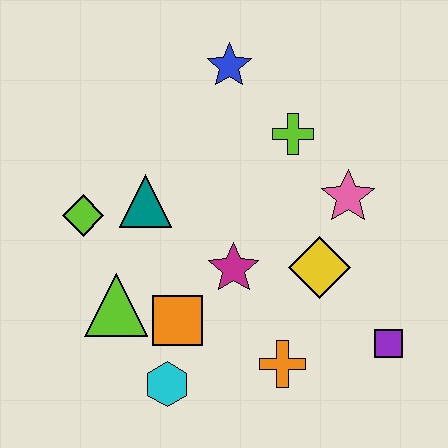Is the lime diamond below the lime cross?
Yes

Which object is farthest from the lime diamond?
The purple square is farthest from the lime diamond.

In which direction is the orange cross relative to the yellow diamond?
The orange cross is below the yellow diamond.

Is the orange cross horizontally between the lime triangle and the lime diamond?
No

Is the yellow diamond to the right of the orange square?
Yes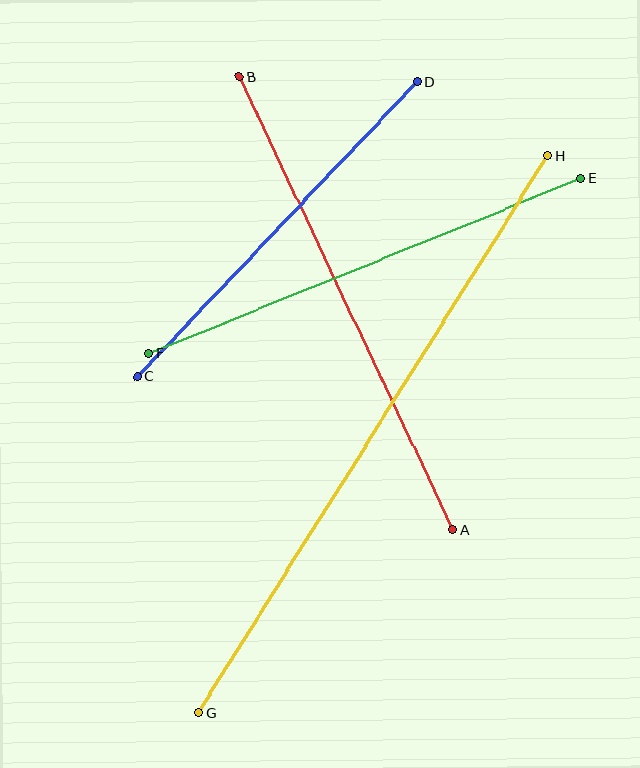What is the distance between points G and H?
The distance is approximately 657 pixels.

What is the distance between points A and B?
The distance is approximately 501 pixels.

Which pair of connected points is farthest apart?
Points G and H are farthest apart.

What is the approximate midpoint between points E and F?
The midpoint is at approximately (365, 266) pixels.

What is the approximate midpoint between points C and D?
The midpoint is at approximately (277, 229) pixels.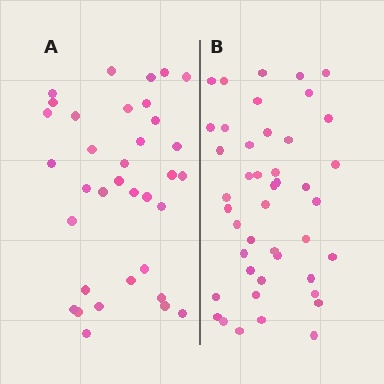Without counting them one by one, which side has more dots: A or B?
Region B (the right region) has more dots.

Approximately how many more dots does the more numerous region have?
Region B has roughly 8 or so more dots than region A.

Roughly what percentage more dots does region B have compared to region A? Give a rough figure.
About 25% more.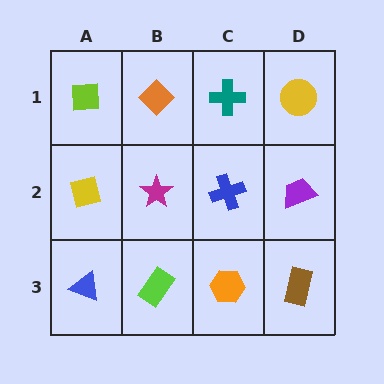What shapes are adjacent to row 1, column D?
A purple trapezoid (row 2, column D), a teal cross (row 1, column C).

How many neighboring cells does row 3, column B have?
3.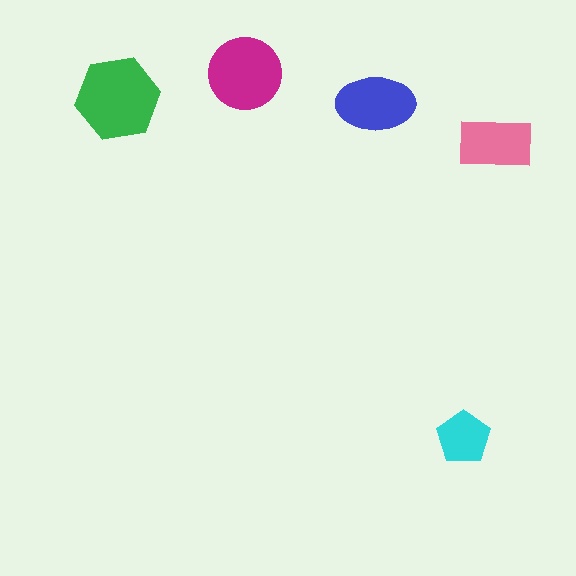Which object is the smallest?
The cyan pentagon.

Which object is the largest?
The green hexagon.